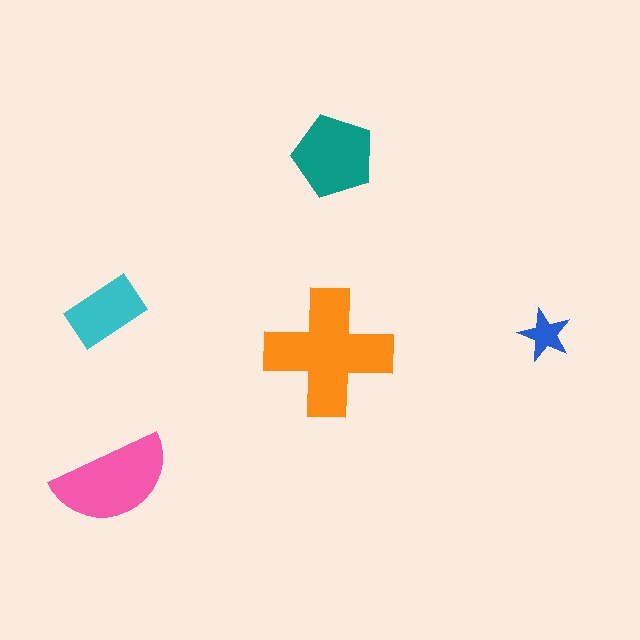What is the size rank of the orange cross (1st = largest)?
1st.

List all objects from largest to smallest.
The orange cross, the pink semicircle, the teal pentagon, the cyan rectangle, the blue star.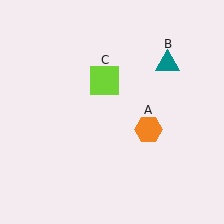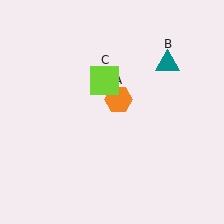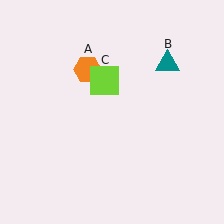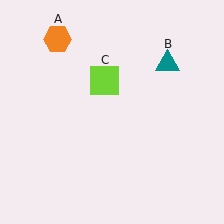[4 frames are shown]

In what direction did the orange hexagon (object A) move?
The orange hexagon (object A) moved up and to the left.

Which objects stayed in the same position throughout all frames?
Teal triangle (object B) and lime square (object C) remained stationary.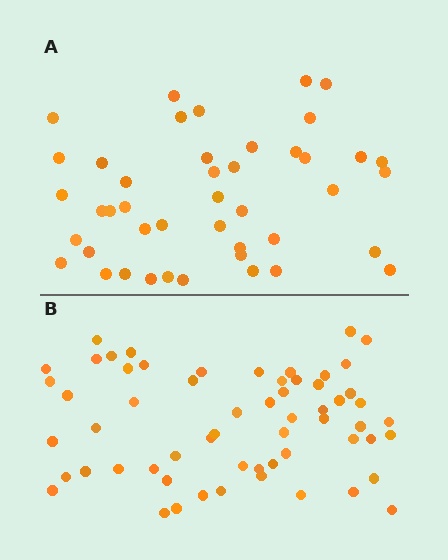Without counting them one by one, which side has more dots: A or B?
Region B (the bottom region) has more dots.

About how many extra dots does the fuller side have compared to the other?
Region B has approximately 15 more dots than region A.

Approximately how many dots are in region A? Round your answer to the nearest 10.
About 40 dots. (The exact count is 44, which rounds to 40.)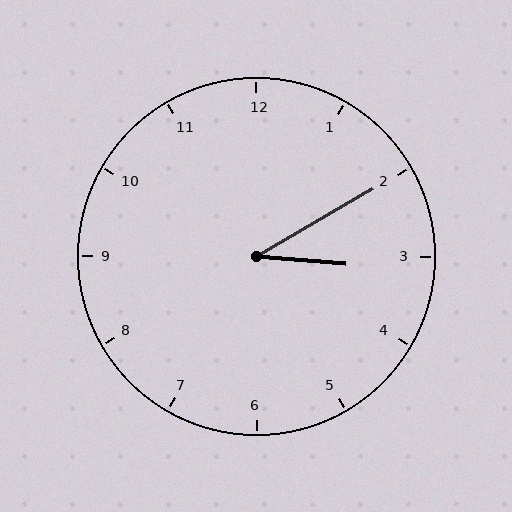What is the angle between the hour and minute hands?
Approximately 35 degrees.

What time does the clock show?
3:10.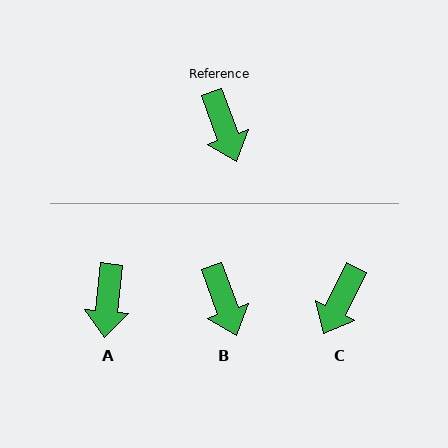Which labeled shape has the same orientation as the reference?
B.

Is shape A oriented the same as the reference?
No, it is off by about 26 degrees.